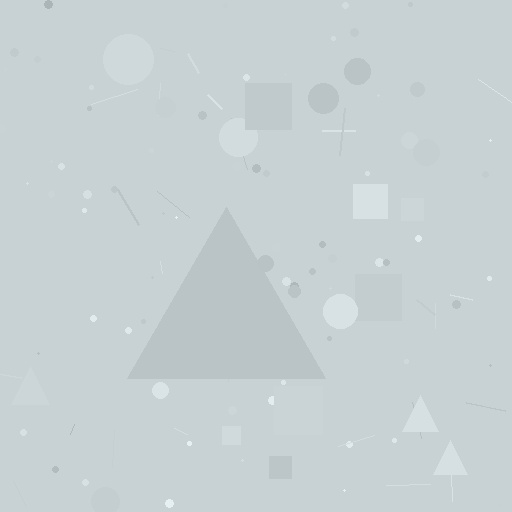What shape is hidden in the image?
A triangle is hidden in the image.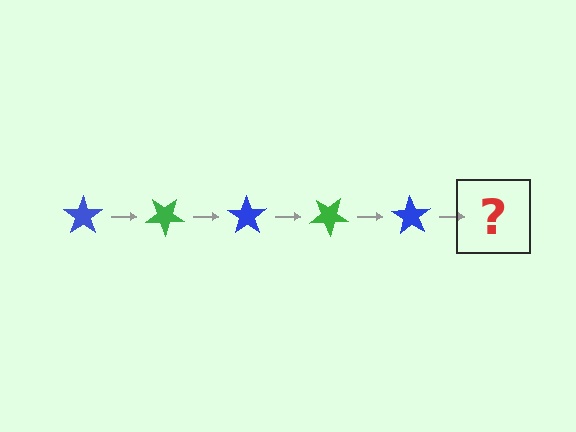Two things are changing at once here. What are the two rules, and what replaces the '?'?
The two rules are that it rotates 35 degrees each step and the color cycles through blue and green. The '?' should be a green star, rotated 175 degrees from the start.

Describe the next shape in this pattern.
It should be a green star, rotated 175 degrees from the start.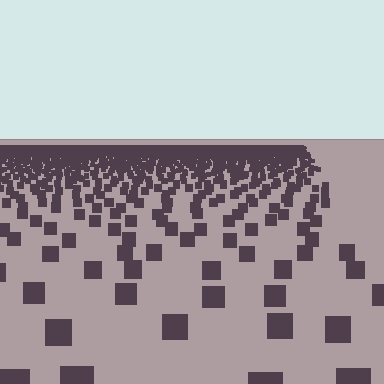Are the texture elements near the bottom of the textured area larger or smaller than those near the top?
Larger. Near the bottom, elements are closer to the viewer and appear at a bigger on-screen size.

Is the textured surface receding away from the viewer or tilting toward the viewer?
The surface is receding away from the viewer. Texture elements get smaller and denser toward the top.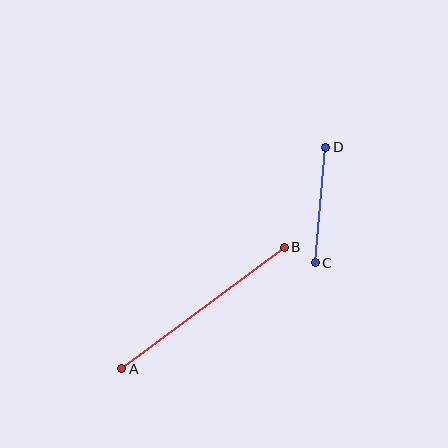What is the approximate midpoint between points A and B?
The midpoint is at approximately (203, 308) pixels.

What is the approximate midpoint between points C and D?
The midpoint is at approximately (321, 205) pixels.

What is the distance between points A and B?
The distance is approximately 203 pixels.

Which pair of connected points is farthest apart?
Points A and B are farthest apart.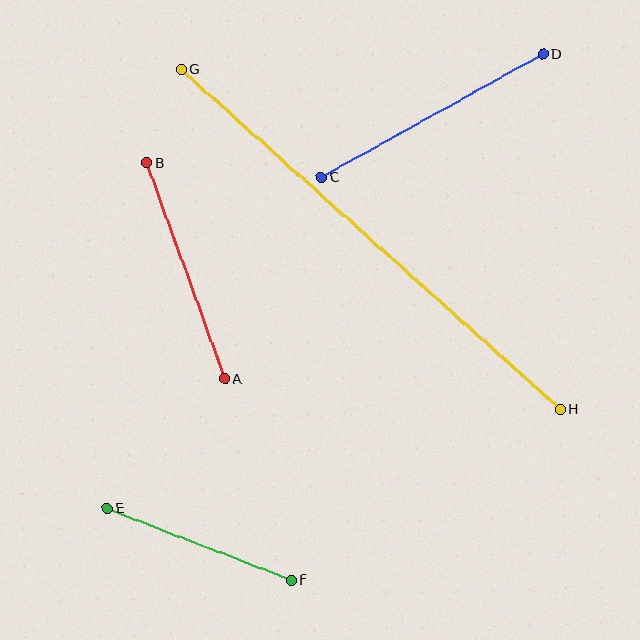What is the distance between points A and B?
The distance is approximately 230 pixels.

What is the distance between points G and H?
The distance is approximately 509 pixels.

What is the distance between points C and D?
The distance is approximately 253 pixels.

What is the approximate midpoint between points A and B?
The midpoint is at approximately (186, 271) pixels.